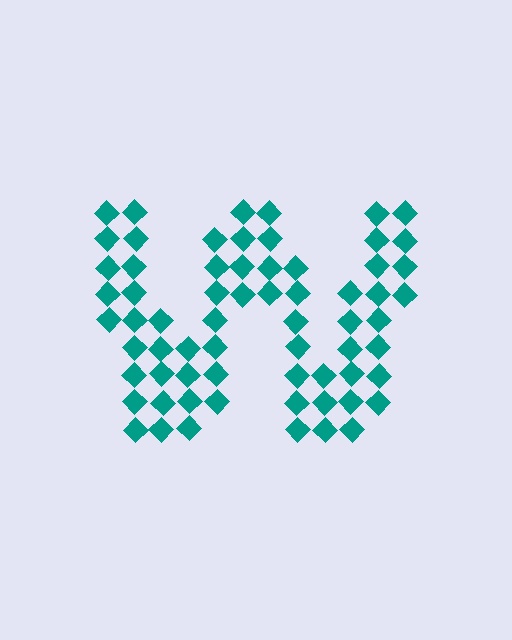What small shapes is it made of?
It is made of small diamonds.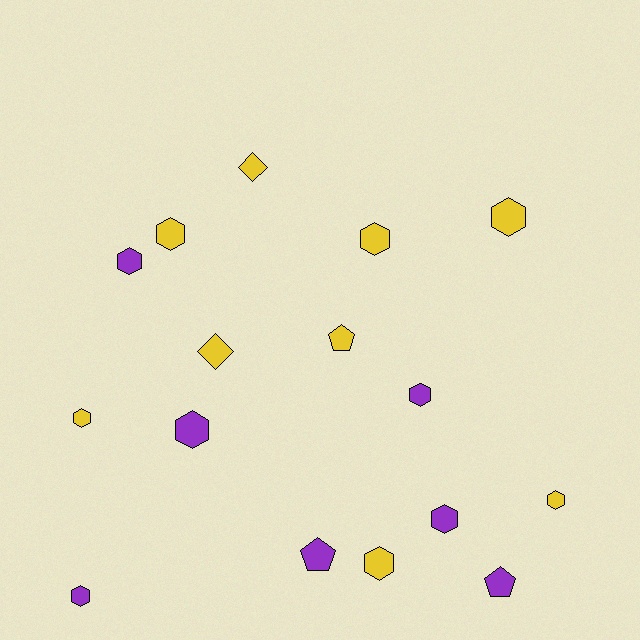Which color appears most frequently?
Yellow, with 9 objects.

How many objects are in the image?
There are 16 objects.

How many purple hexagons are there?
There are 5 purple hexagons.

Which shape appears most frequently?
Hexagon, with 11 objects.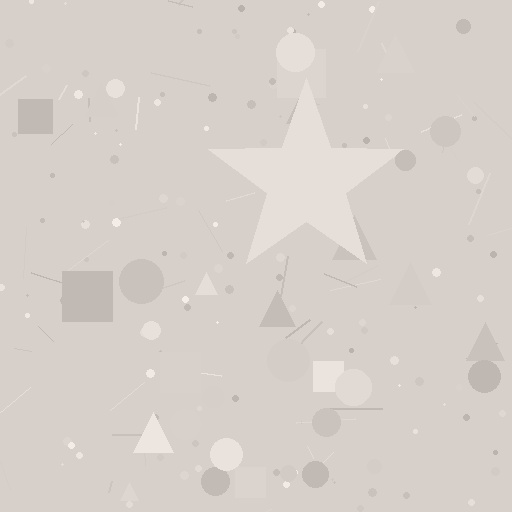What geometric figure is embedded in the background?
A star is embedded in the background.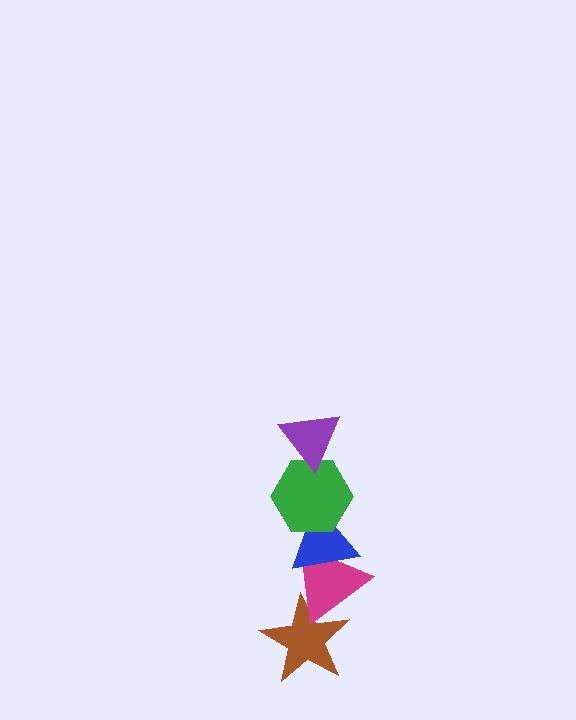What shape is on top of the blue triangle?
The green hexagon is on top of the blue triangle.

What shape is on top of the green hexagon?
The purple triangle is on top of the green hexagon.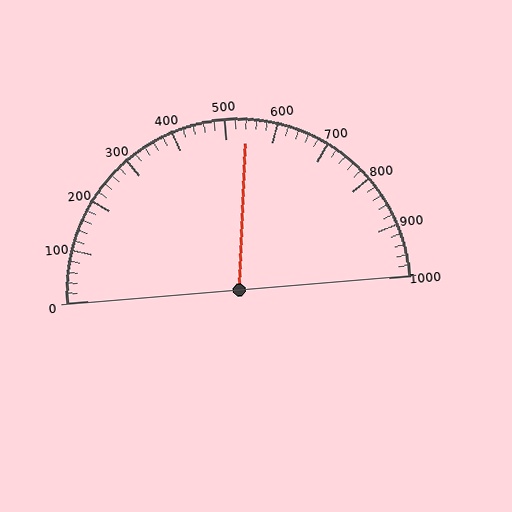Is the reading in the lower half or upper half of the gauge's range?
The reading is in the upper half of the range (0 to 1000).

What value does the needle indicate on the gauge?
The needle indicates approximately 540.